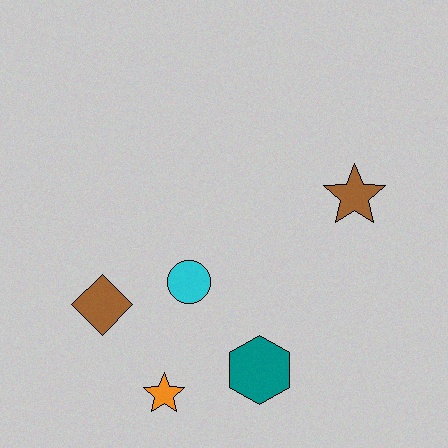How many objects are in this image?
There are 5 objects.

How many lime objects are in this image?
There are no lime objects.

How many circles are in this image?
There is 1 circle.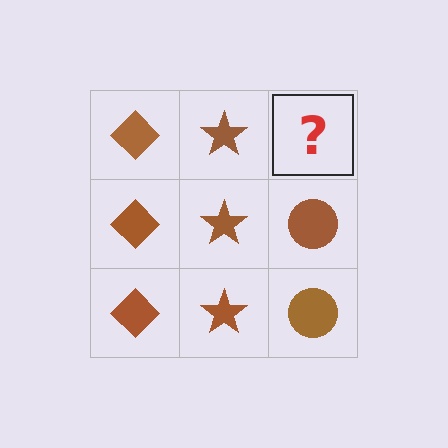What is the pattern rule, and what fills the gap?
The rule is that each column has a consistent shape. The gap should be filled with a brown circle.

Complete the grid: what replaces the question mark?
The question mark should be replaced with a brown circle.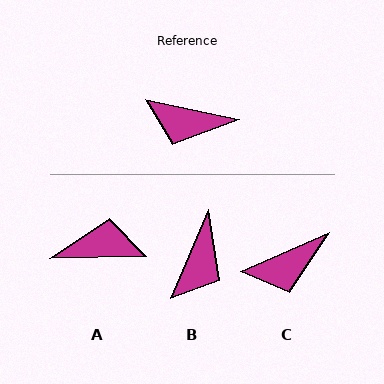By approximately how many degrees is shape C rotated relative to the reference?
Approximately 35 degrees counter-clockwise.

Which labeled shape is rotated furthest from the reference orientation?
A, about 167 degrees away.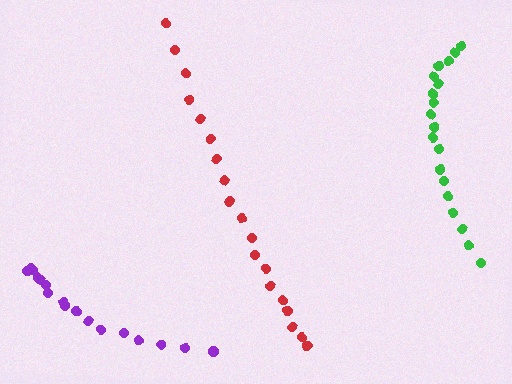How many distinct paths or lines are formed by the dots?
There are 3 distinct paths.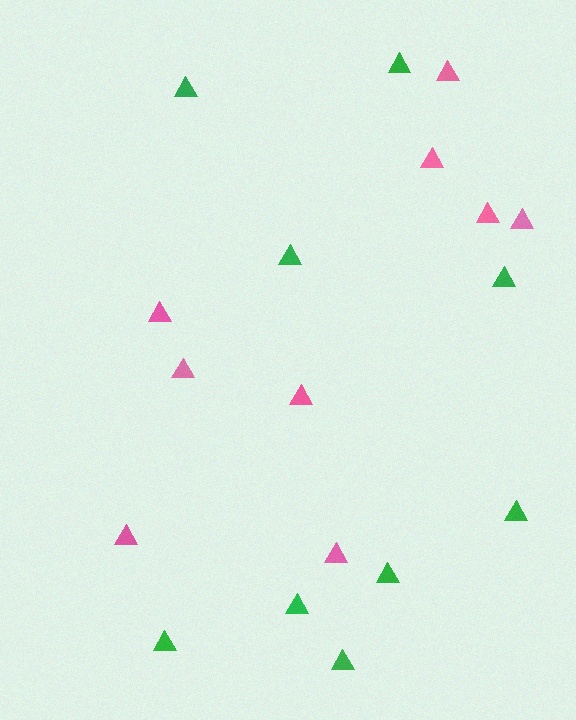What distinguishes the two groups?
There are 2 groups: one group of green triangles (9) and one group of pink triangles (9).